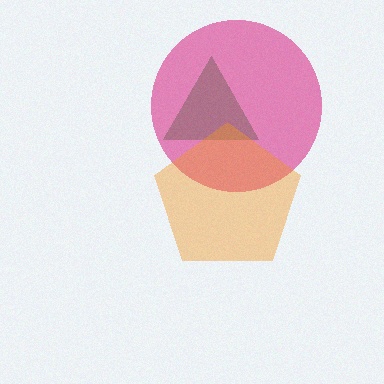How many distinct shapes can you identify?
There are 3 distinct shapes: a green triangle, a magenta circle, an orange pentagon.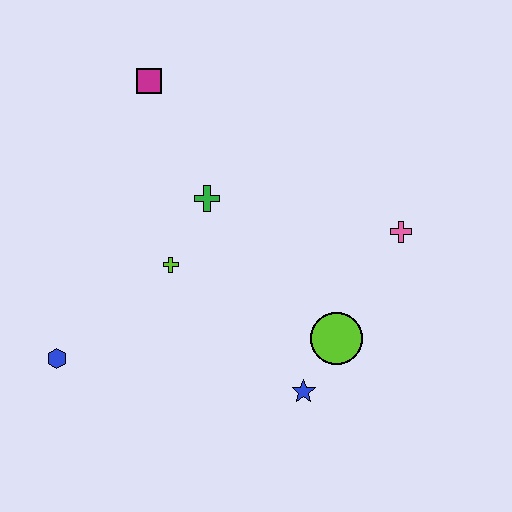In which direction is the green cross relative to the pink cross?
The green cross is to the left of the pink cross.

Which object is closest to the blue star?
The lime circle is closest to the blue star.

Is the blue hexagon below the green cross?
Yes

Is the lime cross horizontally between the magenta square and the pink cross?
Yes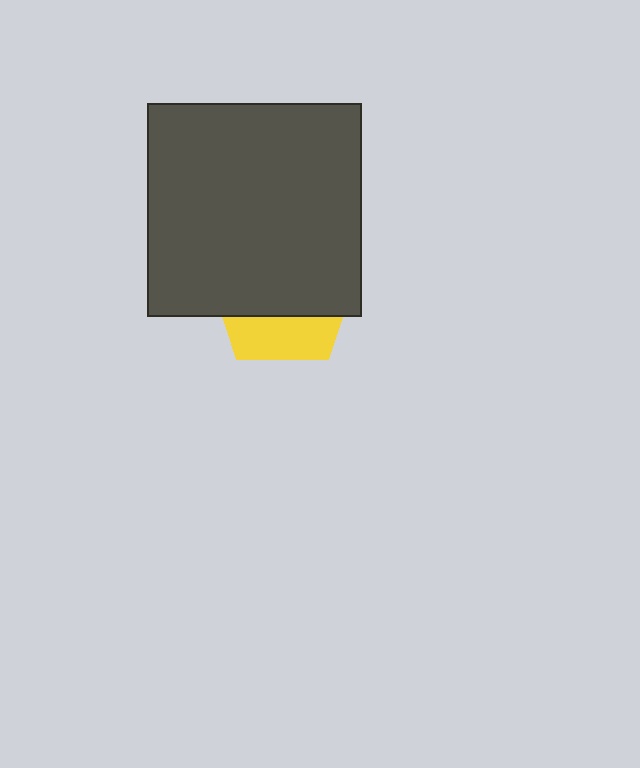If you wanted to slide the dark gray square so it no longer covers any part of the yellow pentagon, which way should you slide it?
Slide it up — that is the most direct way to separate the two shapes.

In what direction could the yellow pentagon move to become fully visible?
The yellow pentagon could move down. That would shift it out from behind the dark gray square entirely.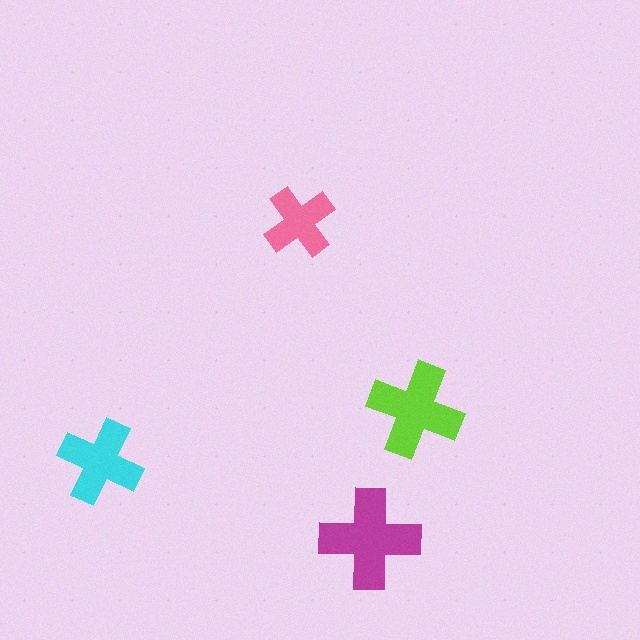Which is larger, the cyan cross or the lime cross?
The lime one.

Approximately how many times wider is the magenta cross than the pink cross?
About 1.5 times wider.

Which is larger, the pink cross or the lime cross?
The lime one.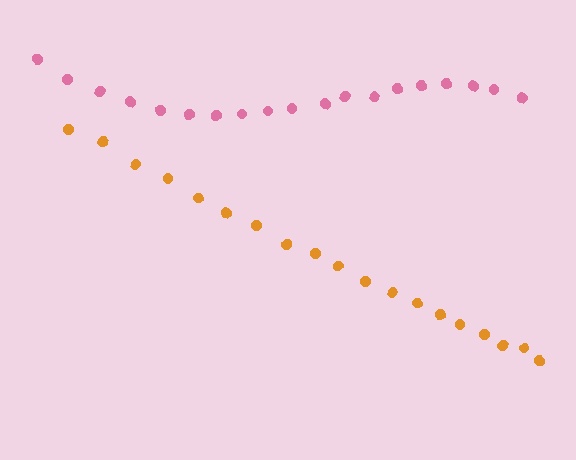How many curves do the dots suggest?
There are 2 distinct paths.